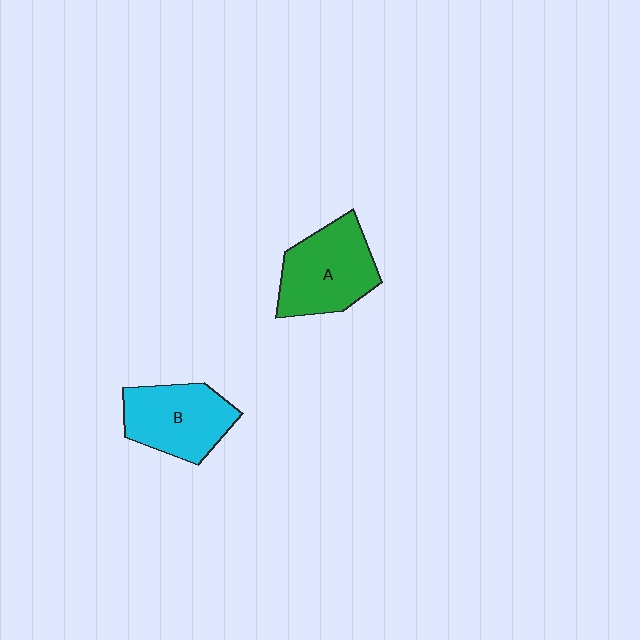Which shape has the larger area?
Shape A (green).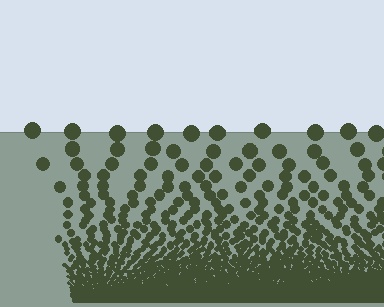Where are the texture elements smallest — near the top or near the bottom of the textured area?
Near the bottom.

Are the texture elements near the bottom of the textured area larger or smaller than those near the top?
Smaller. The gradient is inverted — elements near the bottom are smaller and denser.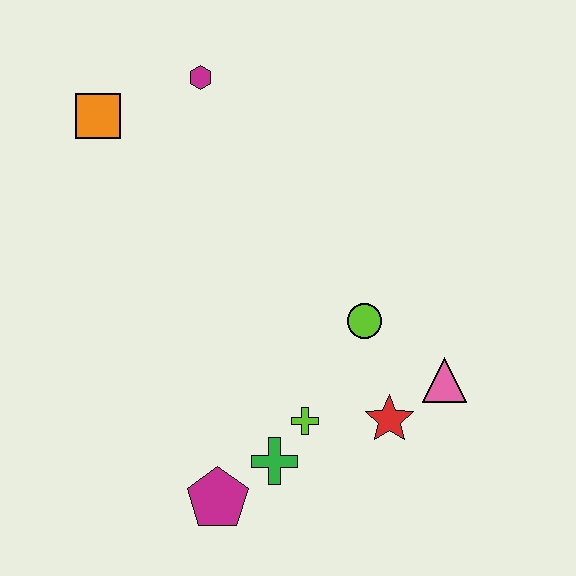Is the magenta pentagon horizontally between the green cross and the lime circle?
No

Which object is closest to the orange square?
The magenta hexagon is closest to the orange square.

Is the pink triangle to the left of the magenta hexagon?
No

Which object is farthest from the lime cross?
The orange square is farthest from the lime cross.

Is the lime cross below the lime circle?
Yes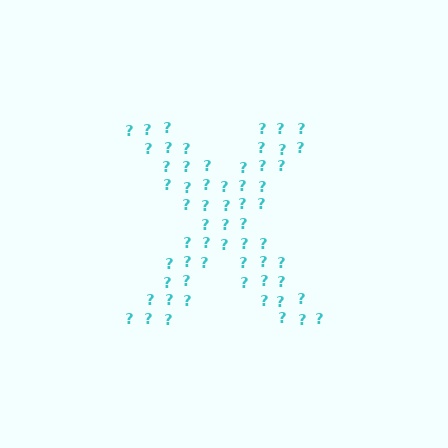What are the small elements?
The small elements are question marks.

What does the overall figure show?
The overall figure shows the letter X.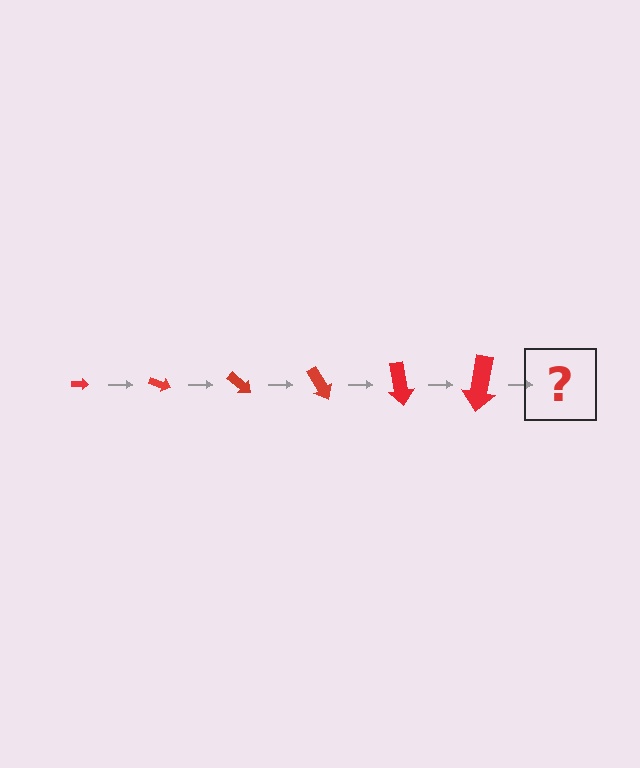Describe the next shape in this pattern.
It should be an arrow, larger than the previous one and rotated 120 degrees from the start.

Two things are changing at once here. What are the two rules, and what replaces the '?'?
The two rules are that the arrow grows larger each step and it rotates 20 degrees each step. The '?' should be an arrow, larger than the previous one and rotated 120 degrees from the start.